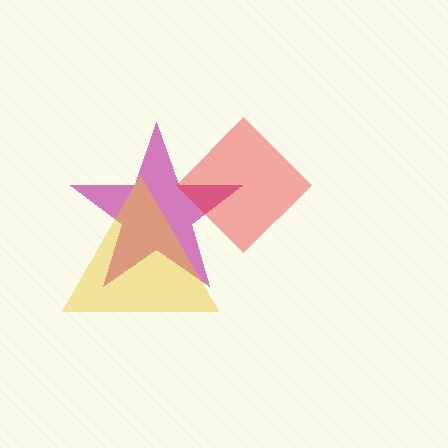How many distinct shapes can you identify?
There are 3 distinct shapes: a magenta star, a red diamond, a yellow triangle.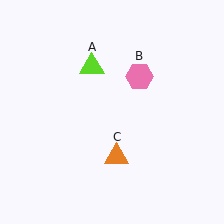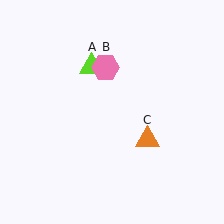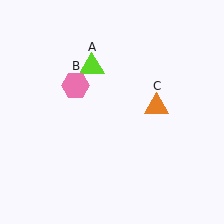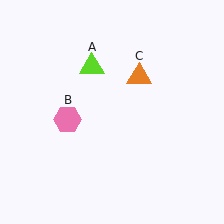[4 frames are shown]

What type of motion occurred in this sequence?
The pink hexagon (object B), orange triangle (object C) rotated counterclockwise around the center of the scene.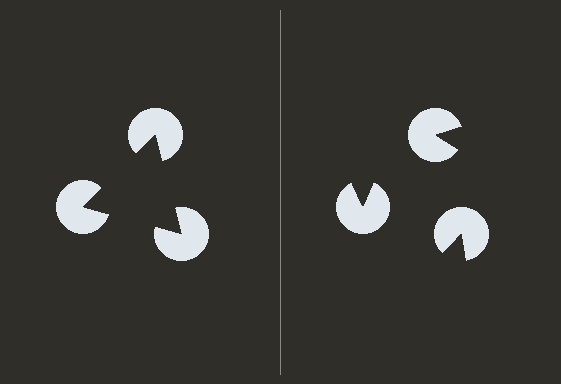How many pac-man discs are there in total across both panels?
6 — 3 on each side.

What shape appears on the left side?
An illusory triangle.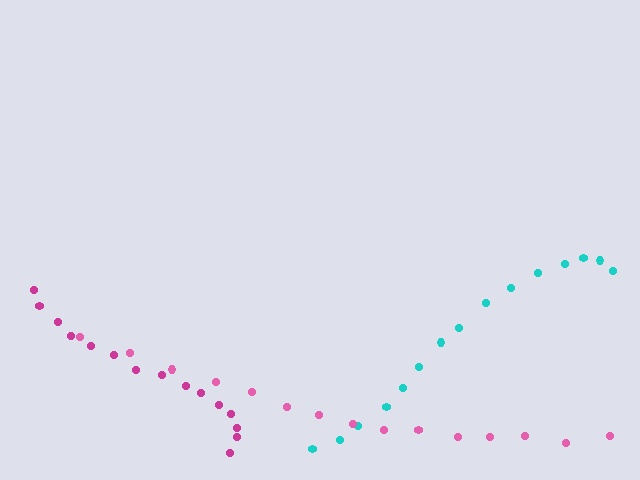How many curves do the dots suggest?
There are 3 distinct paths.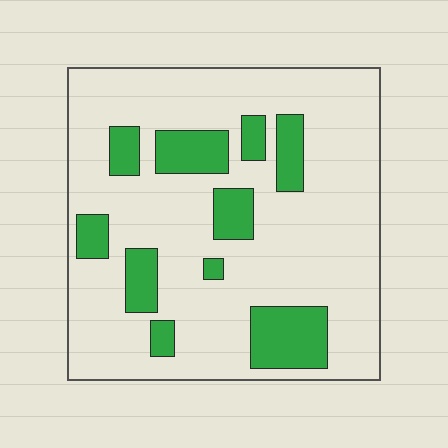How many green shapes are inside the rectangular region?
10.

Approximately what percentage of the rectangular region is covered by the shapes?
Approximately 20%.